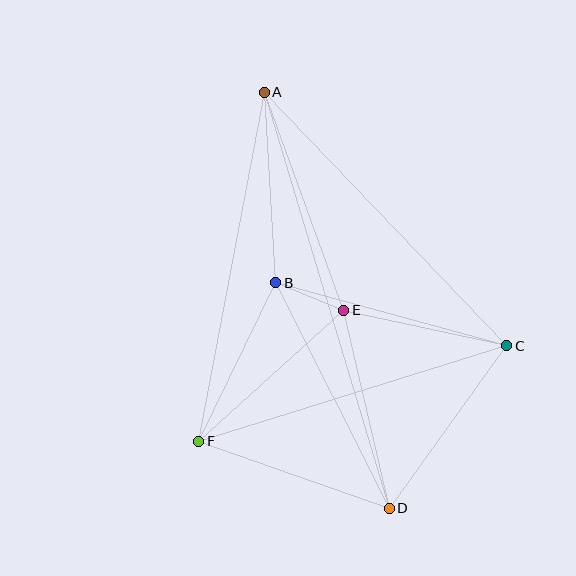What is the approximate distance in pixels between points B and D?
The distance between B and D is approximately 253 pixels.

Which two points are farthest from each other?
Points A and D are farthest from each other.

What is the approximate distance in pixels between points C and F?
The distance between C and F is approximately 322 pixels.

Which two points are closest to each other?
Points B and E are closest to each other.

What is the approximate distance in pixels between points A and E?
The distance between A and E is approximately 232 pixels.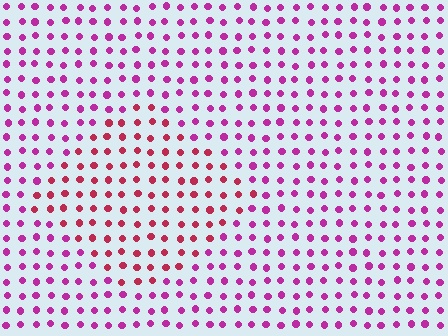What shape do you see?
I see a diamond.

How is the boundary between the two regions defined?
The boundary is defined purely by a slight shift in hue (about 33 degrees). Spacing, size, and orientation are identical on both sides.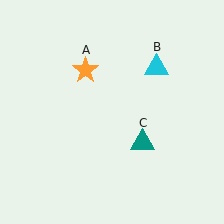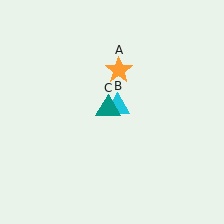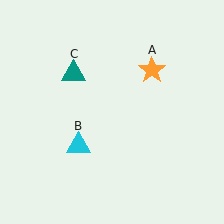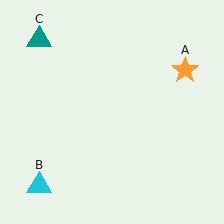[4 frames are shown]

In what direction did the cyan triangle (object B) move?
The cyan triangle (object B) moved down and to the left.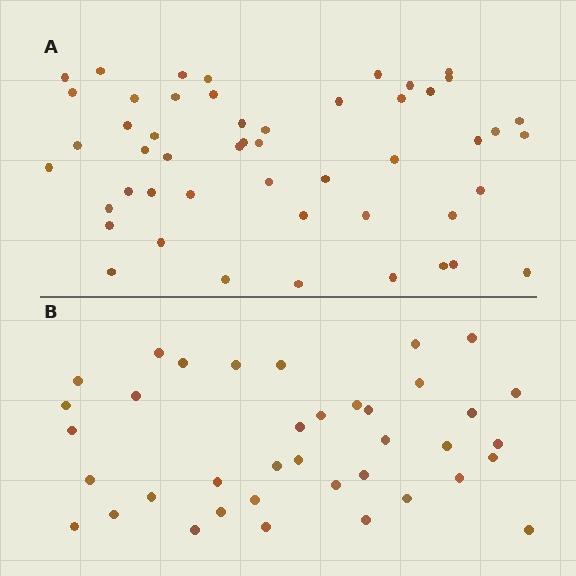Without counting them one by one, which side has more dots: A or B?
Region A (the top region) has more dots.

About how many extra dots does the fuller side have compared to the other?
Region A has roughly 12 or so more dots than region B.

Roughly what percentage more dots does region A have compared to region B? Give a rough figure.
About 30% more.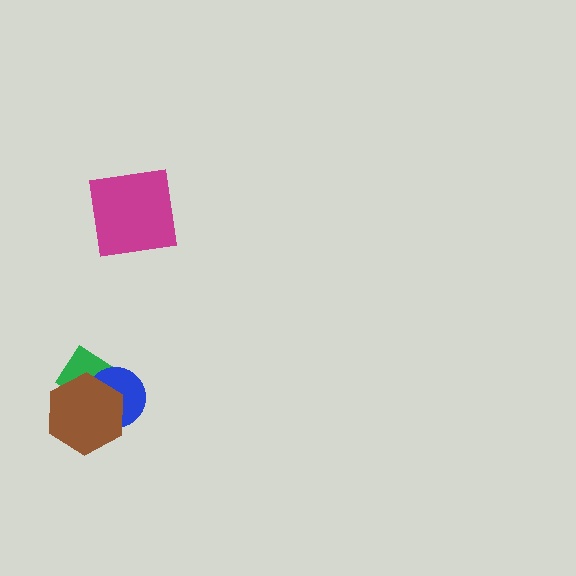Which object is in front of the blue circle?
The brown hexagon is in front of the blue circle.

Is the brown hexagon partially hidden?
No, no other shape covers it.